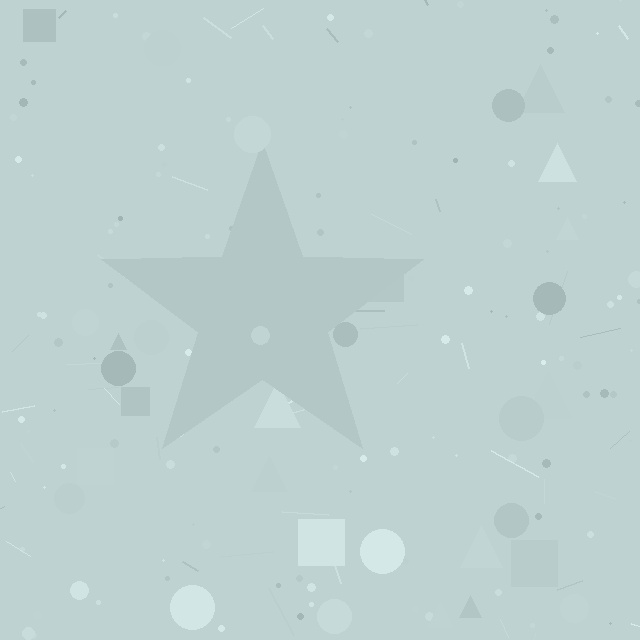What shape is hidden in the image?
A star is hidden in the image.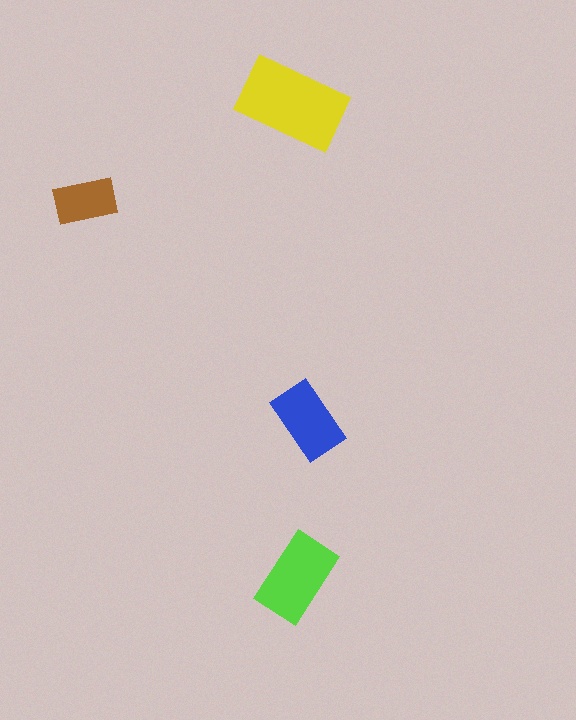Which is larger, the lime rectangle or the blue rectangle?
The lime one.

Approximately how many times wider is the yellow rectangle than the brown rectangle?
About 1.5 times wider.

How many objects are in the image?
There are 4 objects in the image.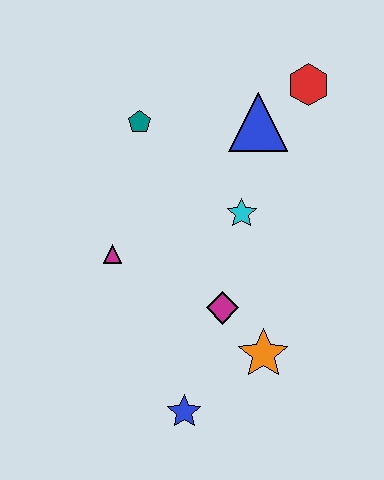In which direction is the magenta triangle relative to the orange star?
The magenta triangle is to the left of the orange star.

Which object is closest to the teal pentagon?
The blue triangle is closest to the teal pentagon.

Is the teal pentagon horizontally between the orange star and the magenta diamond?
No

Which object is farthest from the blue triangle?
The blue star is farthest from the blue triangle.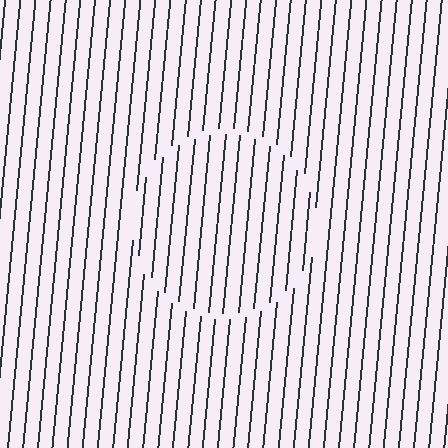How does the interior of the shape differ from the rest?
The interior of the shape contains the same grating, shifted by half a period — the contour is defined by the phase discontinuity where line-ends from the inner and outer gratings abut.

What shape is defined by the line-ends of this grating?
An illusory circle. The interior of the shape contains the same grating, shifted by half a period — the contour is defined by the phase discontinuity where line-ends from the inner and outer gratings abut.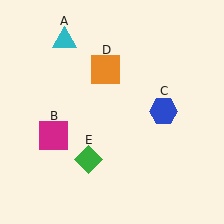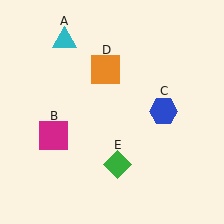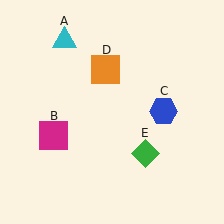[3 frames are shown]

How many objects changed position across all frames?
1 object changed position: green diamond (object E).